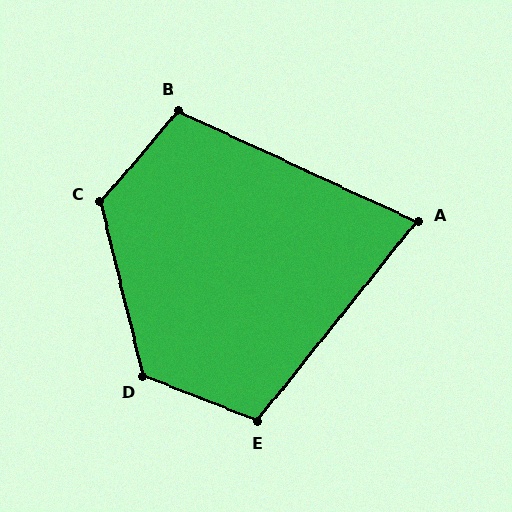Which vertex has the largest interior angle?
C, at approximately 126 degrees.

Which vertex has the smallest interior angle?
A, at approximately 76 degrees.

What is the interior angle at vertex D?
Approximately 125 degrees (obtuse).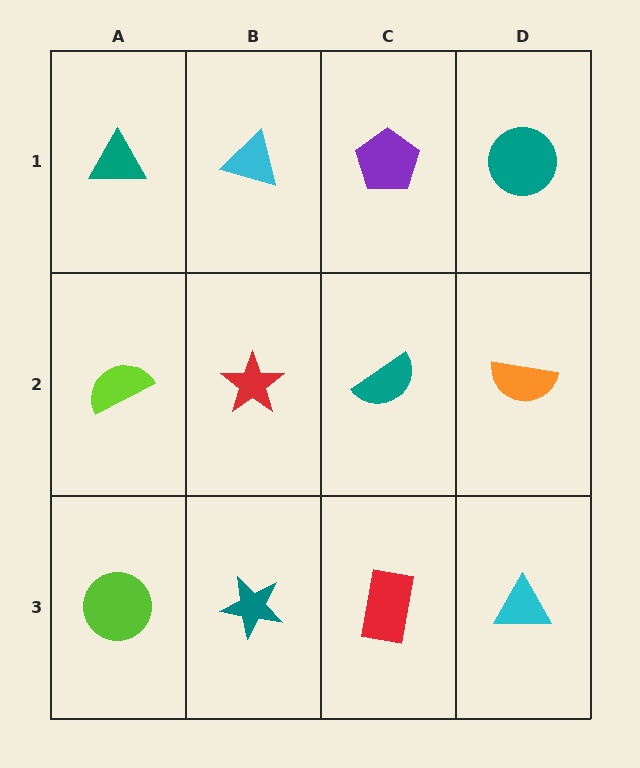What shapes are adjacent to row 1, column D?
An orange semicircle (row 2, column D), a purple pentagon (row 1, column C).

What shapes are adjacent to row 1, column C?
A teal semicircle (row 2, column C), a cyan triangle (row 1, column B), a teal circle (row 1, column D).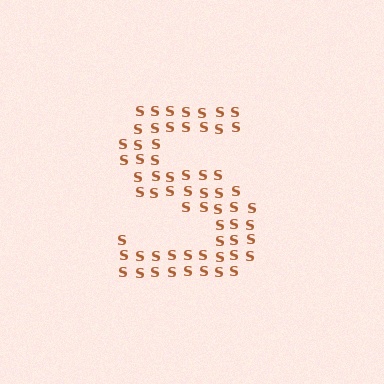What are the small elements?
The small elements are letter S's.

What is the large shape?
The large shape is the letter S.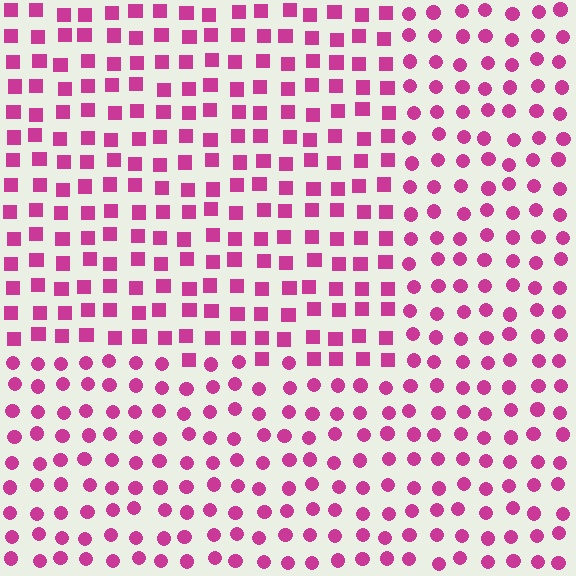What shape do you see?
I see a rectangle.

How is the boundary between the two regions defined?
The boundary is defined by a change in element shape: squares inside vs. circles outside. All elements share the same color and spacing.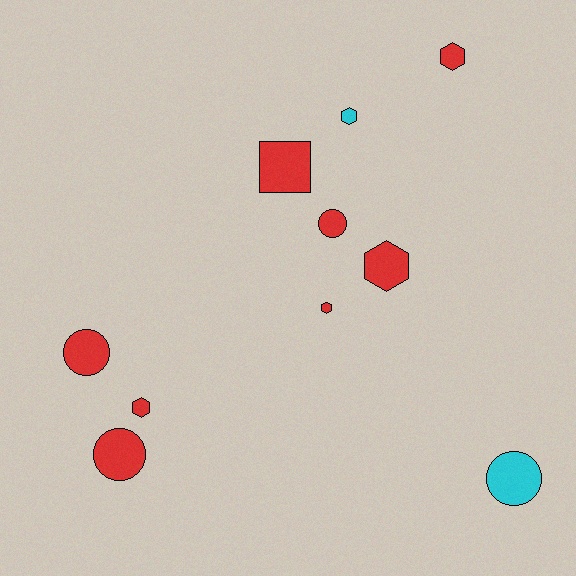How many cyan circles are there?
There is 1 cyan circle.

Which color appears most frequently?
Red, with 8 objects.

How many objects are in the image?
There are 10 objects.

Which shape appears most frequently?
Hexagon, with 5 objects.